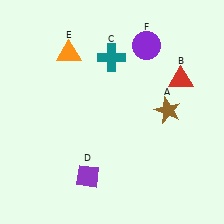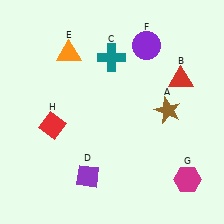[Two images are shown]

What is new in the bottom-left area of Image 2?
A red diamond (H) was added in the bottom-left area of Image 2.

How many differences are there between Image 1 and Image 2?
There are 2 differences between the two images.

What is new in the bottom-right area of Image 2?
A magenta hexagon (G) was added in the bottom-right area of Image 2.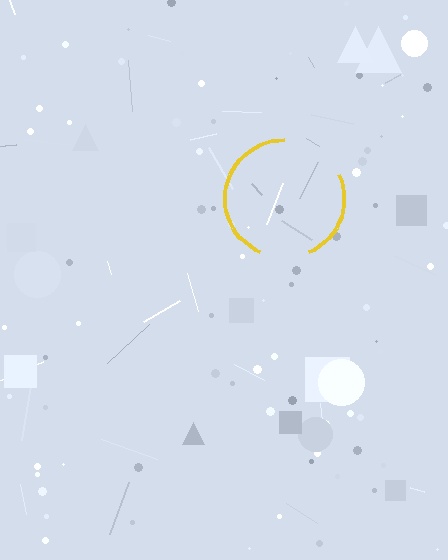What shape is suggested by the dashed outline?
The dashed outline suggests a circle.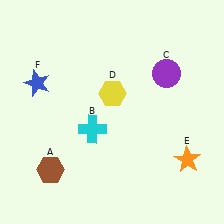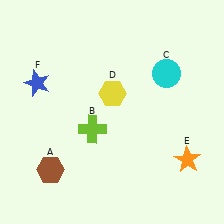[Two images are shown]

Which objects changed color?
B changed from cyan to lime. C changed from purple to cyan.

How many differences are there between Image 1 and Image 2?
There are 2 differences between the two images.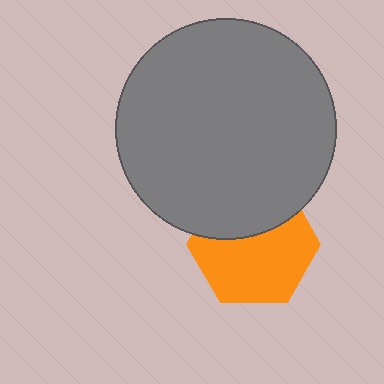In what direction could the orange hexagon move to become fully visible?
The orange hexagon could move down. That would shift it out from behind the gray circle entirely.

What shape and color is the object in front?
The object in front is a gray circle.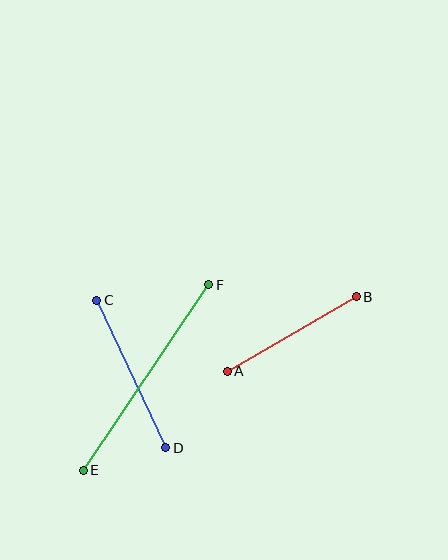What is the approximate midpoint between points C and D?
The midpoint is at approximately (131, 374) pixels.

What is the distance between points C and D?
The distance is approximately 163 pixels.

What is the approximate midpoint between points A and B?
The midpoint is at approximately (292, 334) pixels.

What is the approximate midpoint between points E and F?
The midpoint is at approximately (146, 377) pixels.